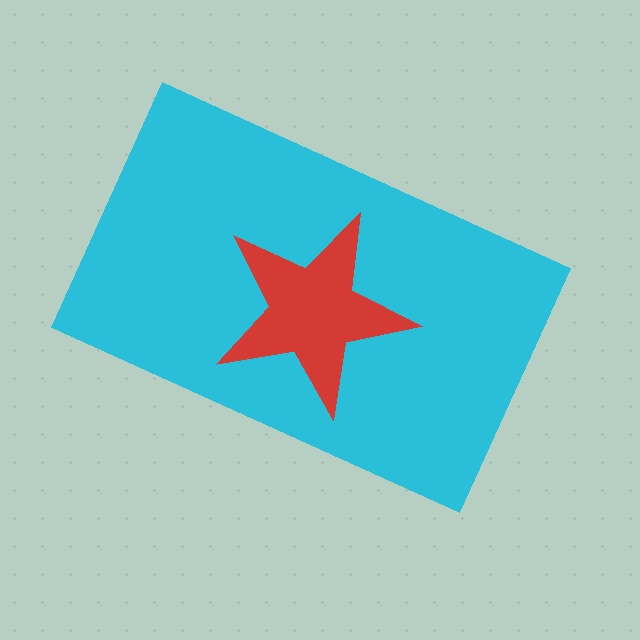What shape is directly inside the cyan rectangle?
The red star.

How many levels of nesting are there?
2.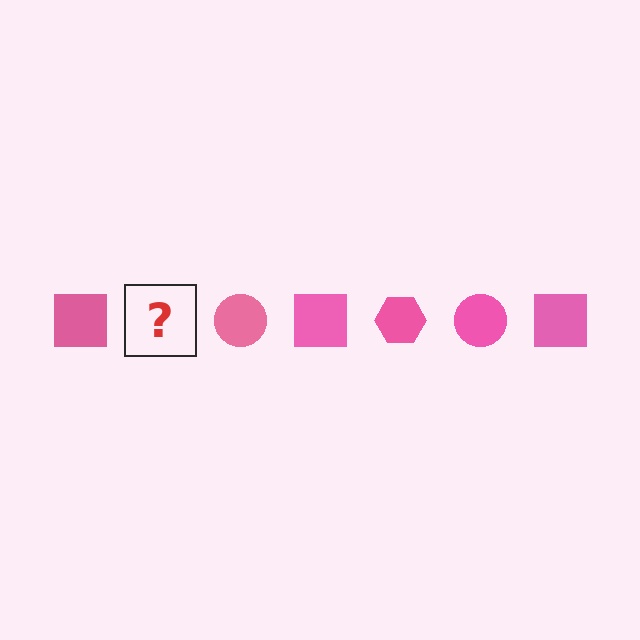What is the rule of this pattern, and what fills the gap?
The rule is that the pattern cycles through square, hexagon, circle shapes in pink. The gap should be filled with a pink hexagon.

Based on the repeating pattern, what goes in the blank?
The blank should be a pink hexagon.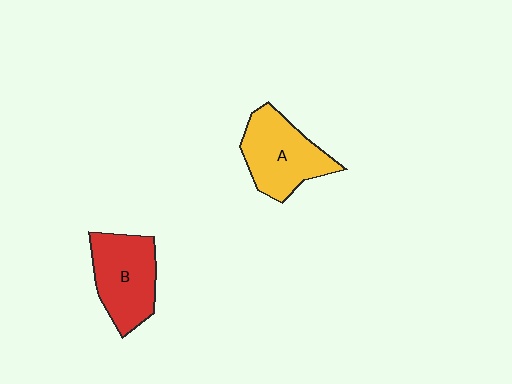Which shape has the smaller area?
Shape B (red).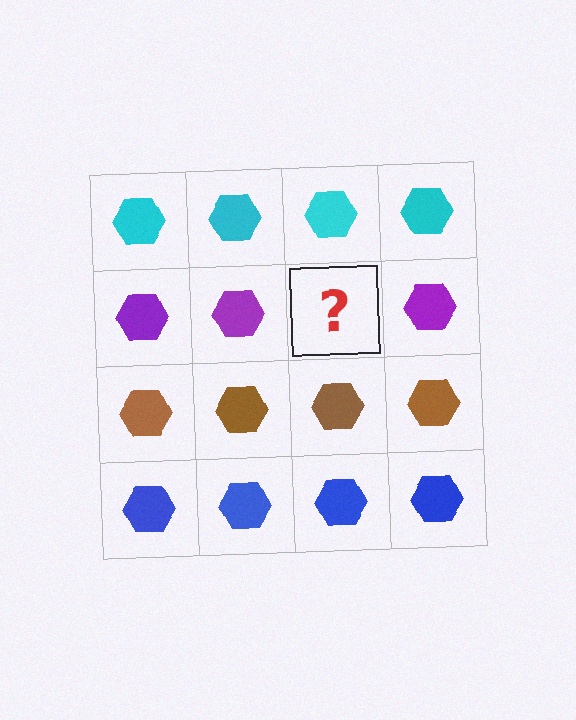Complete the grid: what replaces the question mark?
The question mark should be replaced with a purple hexagon.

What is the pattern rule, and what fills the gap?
The rule is that each row has a consistent color. The gap should be filled with a purple hexagon.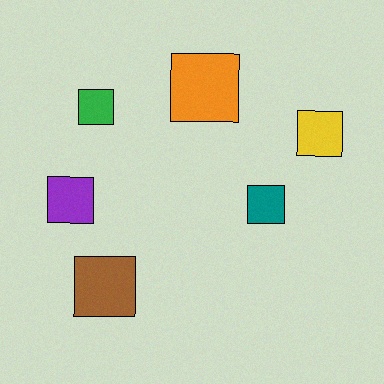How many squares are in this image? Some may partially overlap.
There are 6 squares.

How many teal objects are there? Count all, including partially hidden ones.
There is 1 teal object.